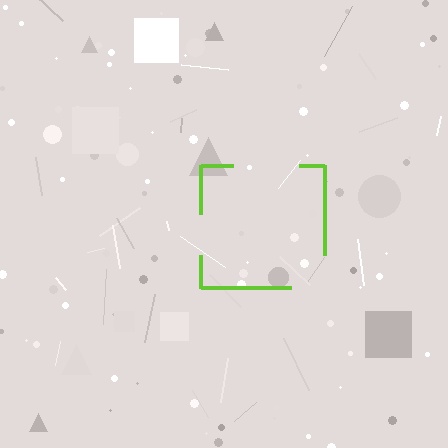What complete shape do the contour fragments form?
The contour fragments form a square.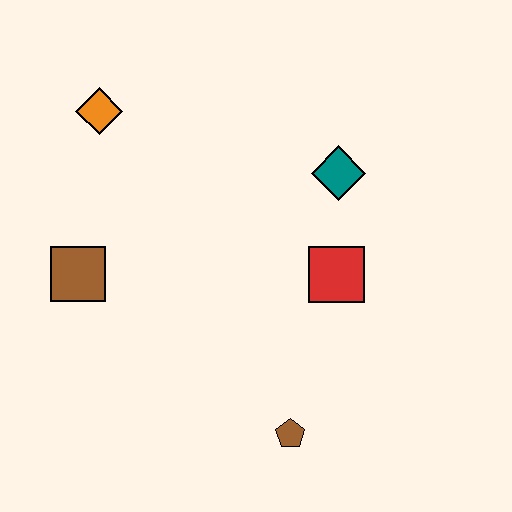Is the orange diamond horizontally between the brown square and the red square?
Yes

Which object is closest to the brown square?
The orange diamond is closest to the brown square.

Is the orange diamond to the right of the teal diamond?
No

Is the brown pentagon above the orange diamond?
No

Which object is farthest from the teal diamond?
The brown square is farthest from the teal diamond.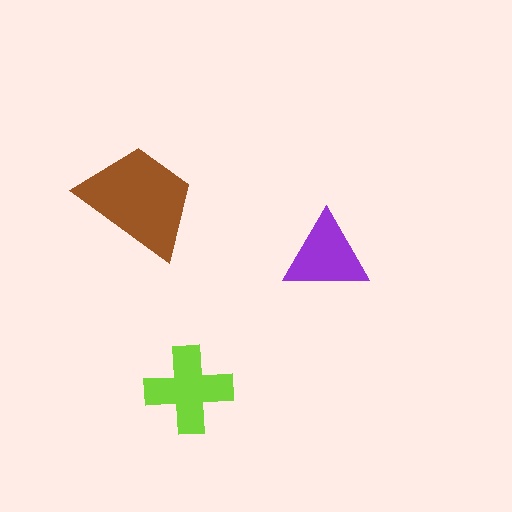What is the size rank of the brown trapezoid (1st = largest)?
1st.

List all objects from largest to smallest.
The brown trapezoid, the lime cross, the purple triangle.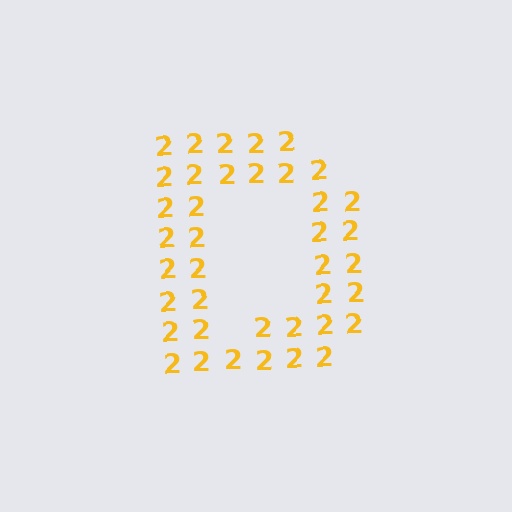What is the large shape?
The large shape is the letter D.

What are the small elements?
The small elements are digit 2's.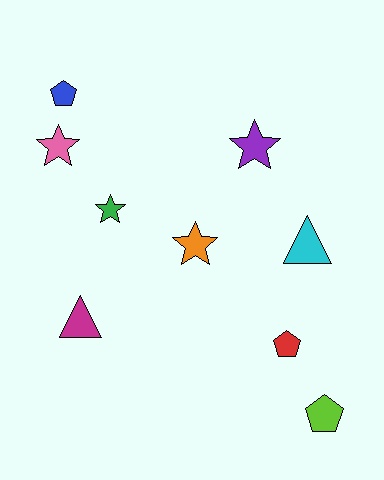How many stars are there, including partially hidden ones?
There are 4 stars.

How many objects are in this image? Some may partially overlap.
There are 9 objects.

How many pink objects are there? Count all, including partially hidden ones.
There is 1 pink object.